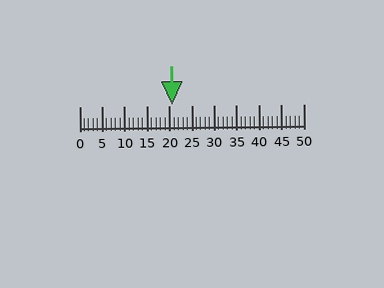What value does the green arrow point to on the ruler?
The green arrow points to approximately 21.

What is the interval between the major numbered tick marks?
The major tick marks are spaced 5 units apart.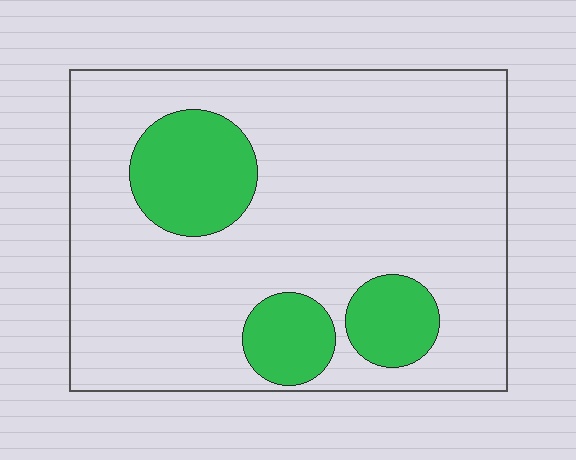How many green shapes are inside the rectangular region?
3.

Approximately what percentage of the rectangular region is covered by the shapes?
Approximately 20%.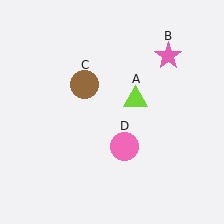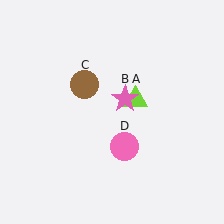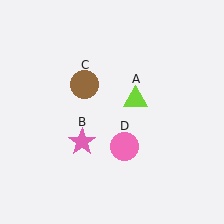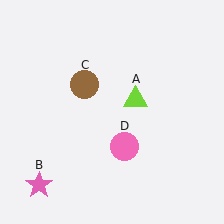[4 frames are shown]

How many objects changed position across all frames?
1 object changed position: pink star (object B).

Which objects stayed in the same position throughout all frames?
Lime triangle (object A) and brown circle (object C) and pink circle (object D) remained stationary.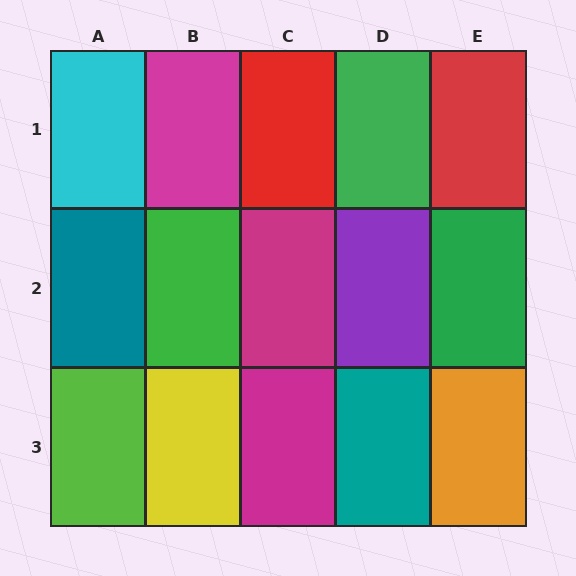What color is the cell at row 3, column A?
Lime.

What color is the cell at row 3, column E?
Orange.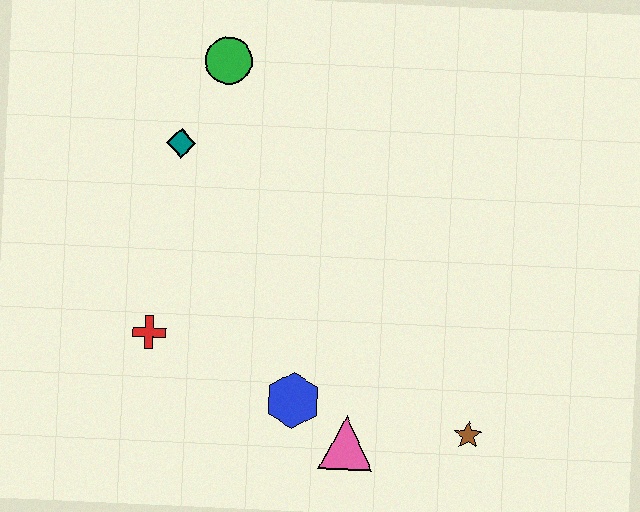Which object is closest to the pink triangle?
The blue hexagon is closest to the pink triangle.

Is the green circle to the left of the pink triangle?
Yes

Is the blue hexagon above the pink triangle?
Yes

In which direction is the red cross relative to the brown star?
The red cross is to the left of the brown star.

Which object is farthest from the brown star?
The green circle is farthest from the brown star.